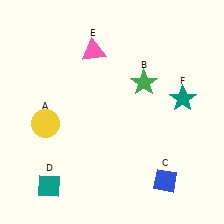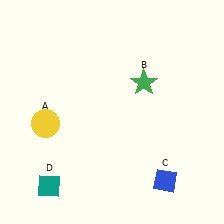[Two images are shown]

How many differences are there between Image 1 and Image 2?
There are 2 differences between the two images.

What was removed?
The teal star (F), the pink triangle (E) were removed in Image 2.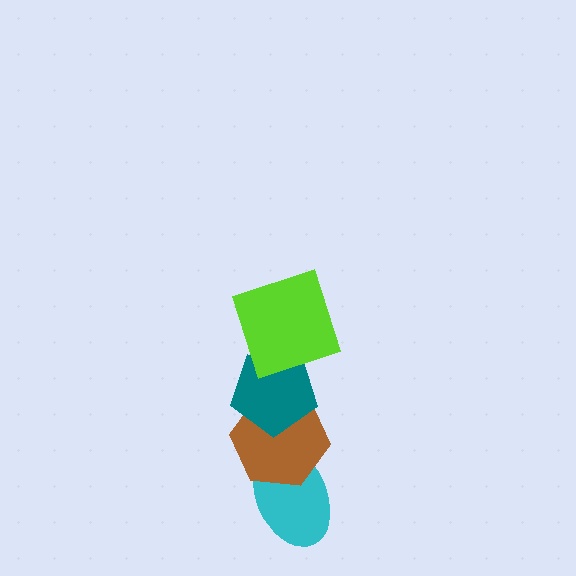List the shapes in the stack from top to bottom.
From top to bottom: the lime square, the teal pentagon, the brown hexagon, the cyan ellipse.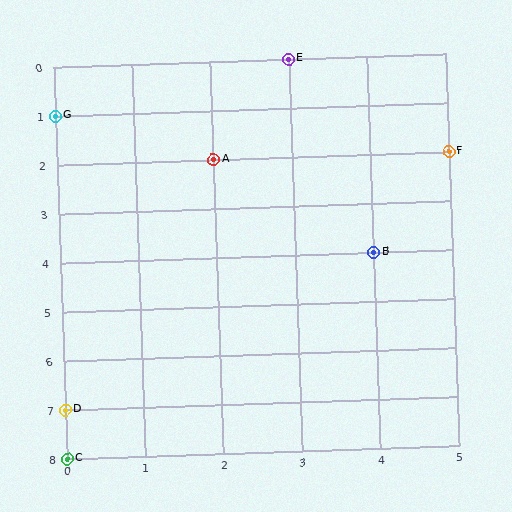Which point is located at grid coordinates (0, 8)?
Point C is at (0, 8).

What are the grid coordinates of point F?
Point F is at grid coordinates (5, 2).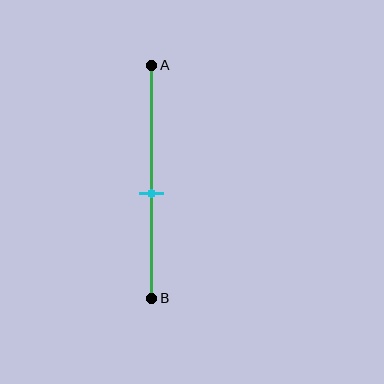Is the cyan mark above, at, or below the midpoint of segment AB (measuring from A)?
The cyan mark is below the midpoint of segment AB.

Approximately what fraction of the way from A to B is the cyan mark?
The cyan mark is approximately 55% of the way from A to B.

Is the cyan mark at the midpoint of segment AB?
No, the mark is at about 55% from A, not at the 50% midpoint.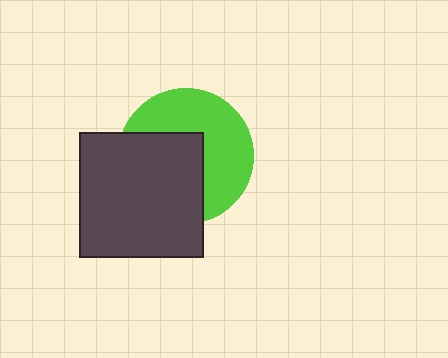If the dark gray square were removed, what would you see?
You would see the complete lime circle.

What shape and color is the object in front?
The object in front is a dark gray square.